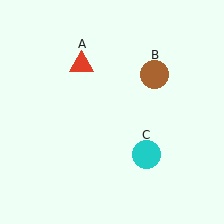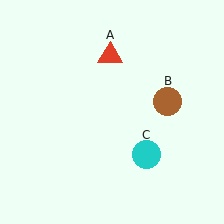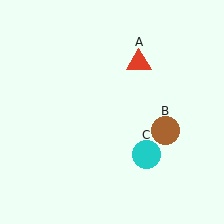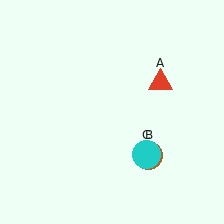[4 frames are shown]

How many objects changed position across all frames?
2 objects changed position: red triangle (object A), brown circle (object B).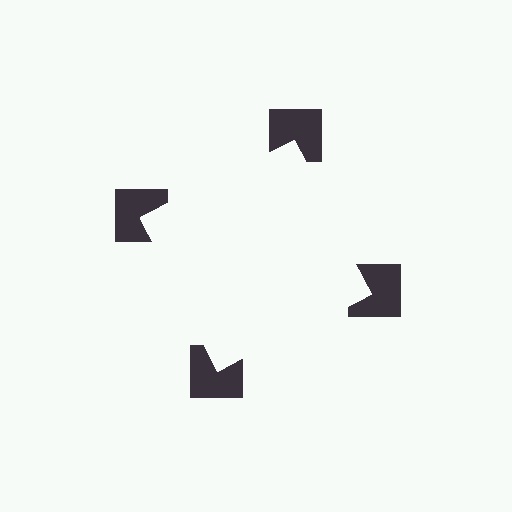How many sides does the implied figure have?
4 sides.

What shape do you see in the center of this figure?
An illusory square — its edges are inferred from the aligned wedge cuts in the notched squares, not physically drawn.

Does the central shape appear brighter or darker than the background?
It typically appears slightly brighter than the background, even though no actual brightness change is drawn.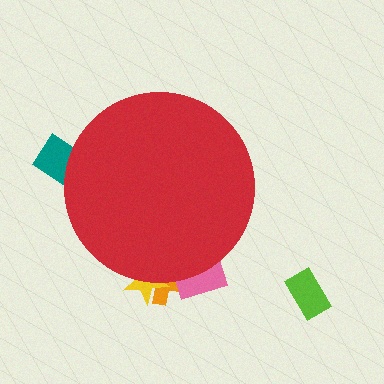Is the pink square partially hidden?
Yes, the pink square is partially hidden behind the red circle.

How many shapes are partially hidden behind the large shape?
4 shapes are partially hidden.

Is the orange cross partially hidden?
Yes, the orange cross is partially hidden behind the red circle.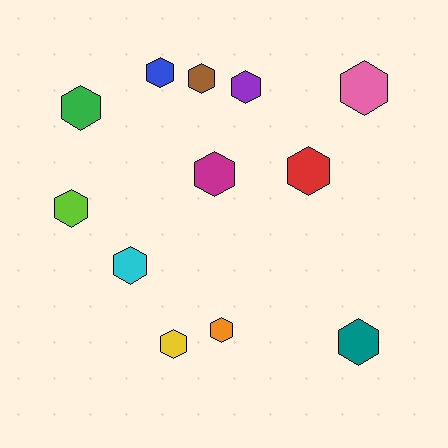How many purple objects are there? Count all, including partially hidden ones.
There is 1 purple object.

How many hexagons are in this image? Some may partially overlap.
There are 12 hexagons.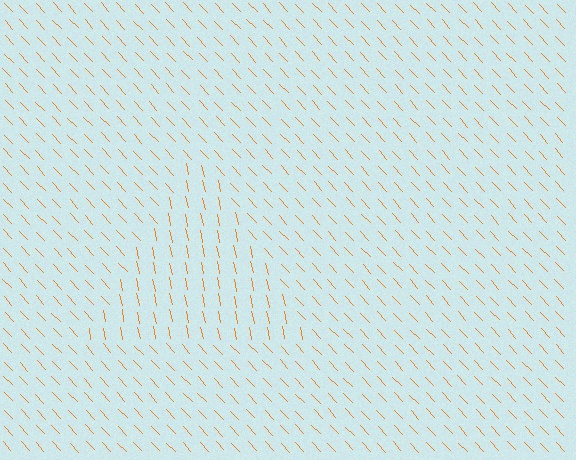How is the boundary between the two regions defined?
The boundary is defined purely by a change in line orientation (approximately 32 degrees difference). All lines are the same color and thickness.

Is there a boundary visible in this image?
Yes, there is a texture boundary formed by a change in line orientation.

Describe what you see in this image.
The image is filled with small orange line segments. A triangle region in the image has lines oriented differently from the surrounding lines, creating a visible texture boundary.